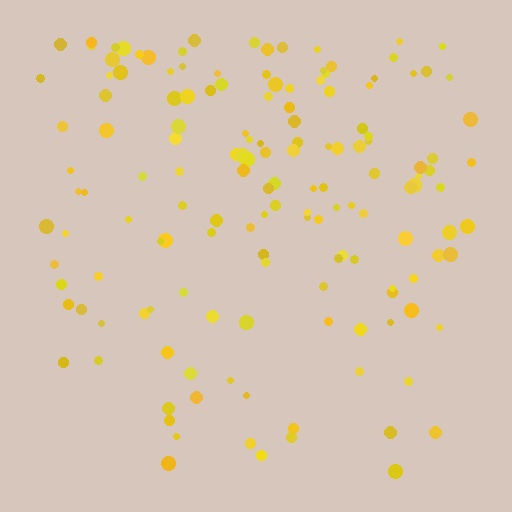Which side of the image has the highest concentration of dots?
The top.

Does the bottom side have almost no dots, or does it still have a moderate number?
Still a moderate number, just noticeably fewer than the top.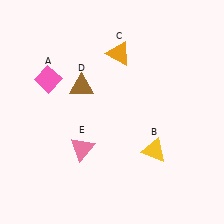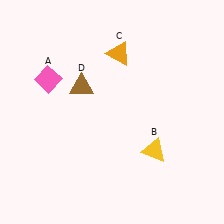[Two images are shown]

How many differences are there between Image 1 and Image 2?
There is 1 difference between the two images.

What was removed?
The pink triangle (E) was removed in Image 2.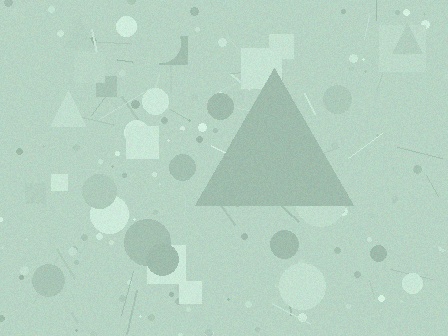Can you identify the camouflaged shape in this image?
The camouflaged shape is a triangle.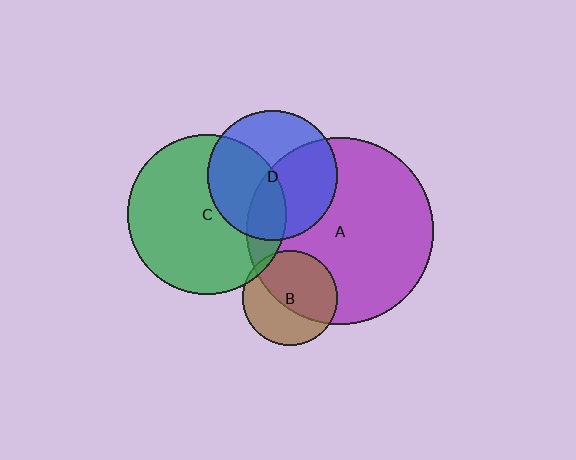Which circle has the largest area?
Circle A (purple).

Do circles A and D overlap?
Yes.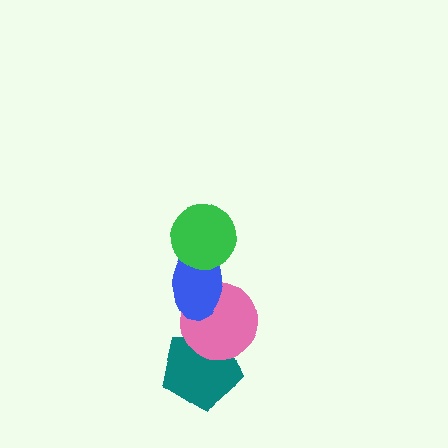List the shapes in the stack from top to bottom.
From top to bottom: the green circle, the blue ellipse, the pink circle, the teal pentagon.